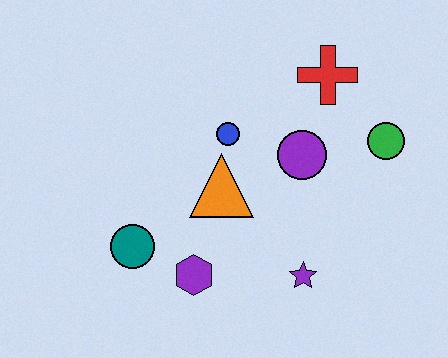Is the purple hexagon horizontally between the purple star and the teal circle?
Yes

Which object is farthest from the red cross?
The teal circle is farthest from the red cross.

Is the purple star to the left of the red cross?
Yes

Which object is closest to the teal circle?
The purple hexagon is closest to the teal circle.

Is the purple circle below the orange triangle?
No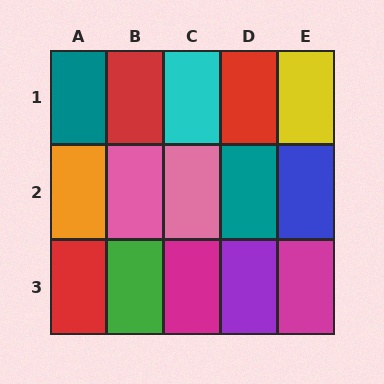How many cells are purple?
1 cell is purple.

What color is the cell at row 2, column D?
Teal.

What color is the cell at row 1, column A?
Teal.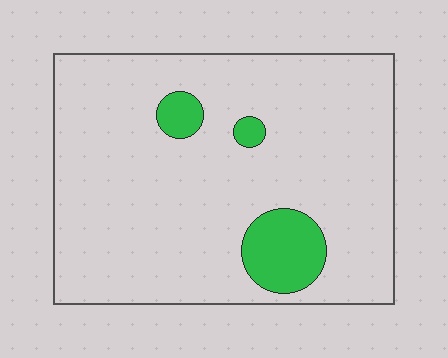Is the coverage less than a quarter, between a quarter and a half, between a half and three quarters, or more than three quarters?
Less than a quarter.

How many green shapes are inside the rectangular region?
3.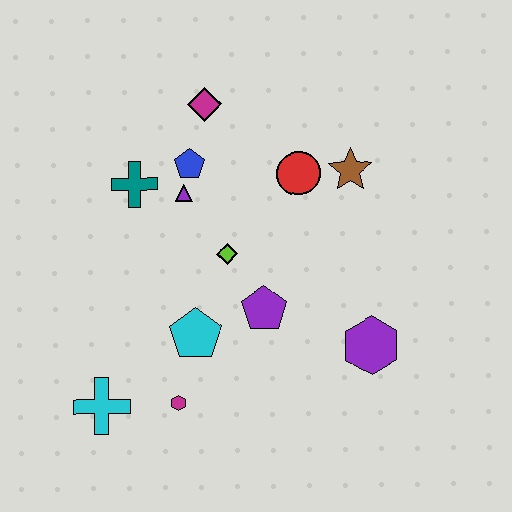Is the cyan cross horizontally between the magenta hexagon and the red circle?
No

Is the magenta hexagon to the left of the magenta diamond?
Yes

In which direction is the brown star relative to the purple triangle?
The brown star is to the right of the purple triangle.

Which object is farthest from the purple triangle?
The purple hexagon is farthest from the purple triangle.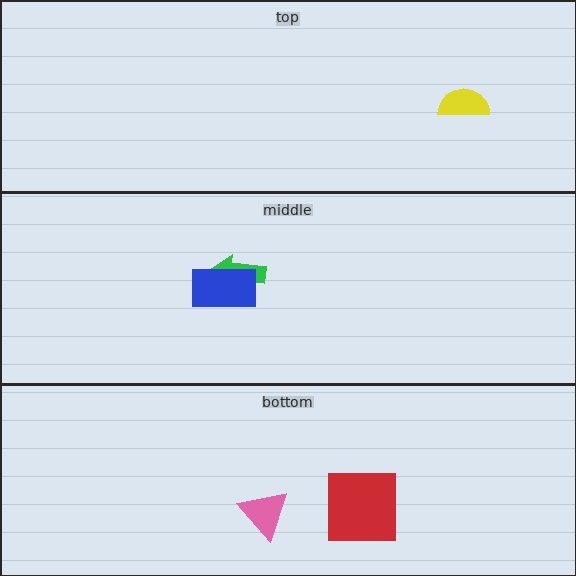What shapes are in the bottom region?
The red square, the pink triangle.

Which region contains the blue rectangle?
The middle region.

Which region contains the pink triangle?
The bottom region.